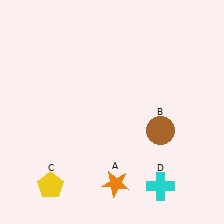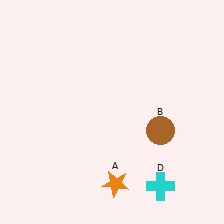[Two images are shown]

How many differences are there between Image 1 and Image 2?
There is 1 difference between the two images.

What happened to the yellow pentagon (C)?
The yellow pentagon (C) was removed in Image 2. It was in the bottom-left area of Image 1.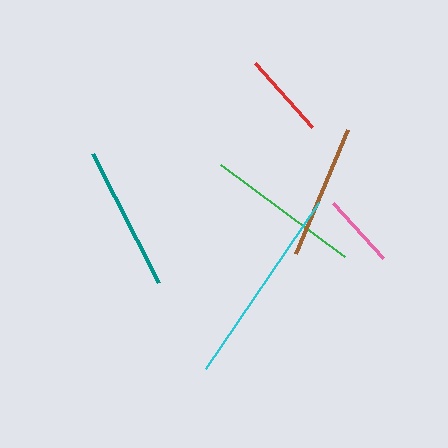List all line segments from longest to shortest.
From longest to shortest: cyan, green, teal, brown, red, pink.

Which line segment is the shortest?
The pink line is the shortest at approximately 75 pixels.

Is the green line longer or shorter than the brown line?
The green line is longer than the brown line.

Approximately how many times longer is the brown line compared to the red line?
The brown line is approximately 1.6 times the length of the red line.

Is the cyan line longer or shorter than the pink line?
The cyan line is longer than the pink line.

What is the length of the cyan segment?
The cyan segment is approximately 200 pixels long.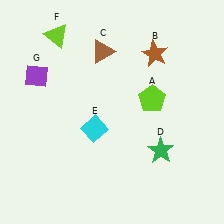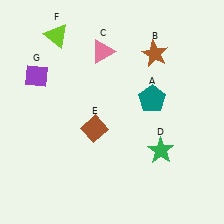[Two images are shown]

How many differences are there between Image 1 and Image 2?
There are 3 differences between the two images.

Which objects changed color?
A changed from lime to teal. C changed from brown to pink. E changed from cyan to brown.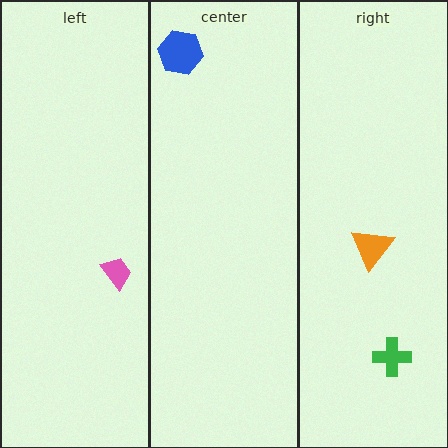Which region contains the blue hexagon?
The center region.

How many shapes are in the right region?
2.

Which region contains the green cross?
The right region.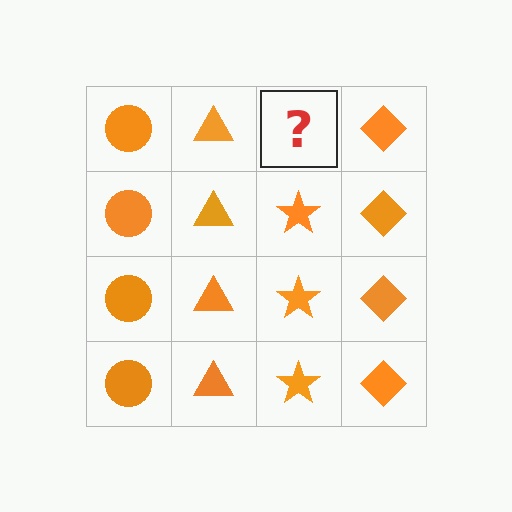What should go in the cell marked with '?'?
The missing cell should contain an orange star.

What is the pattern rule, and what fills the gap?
The rule is that each column has a consistent shape. The gap should be filled with an orange star.